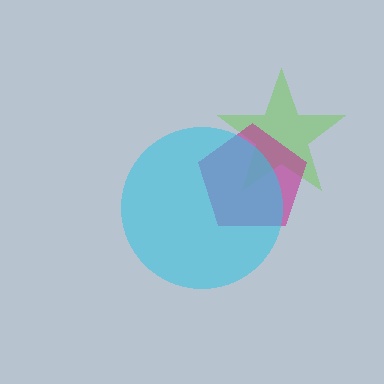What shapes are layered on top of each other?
The layered shapes are: a lime star, a magenta pentagon, a cyan circle.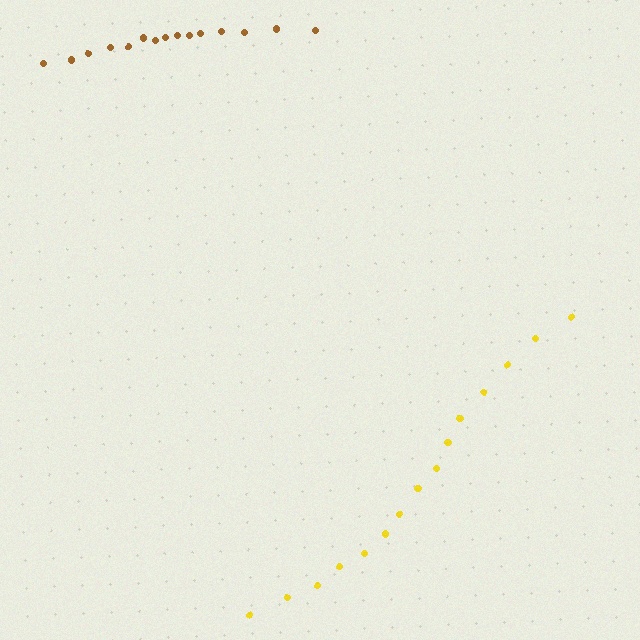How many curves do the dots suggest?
There are 2 distinct paths.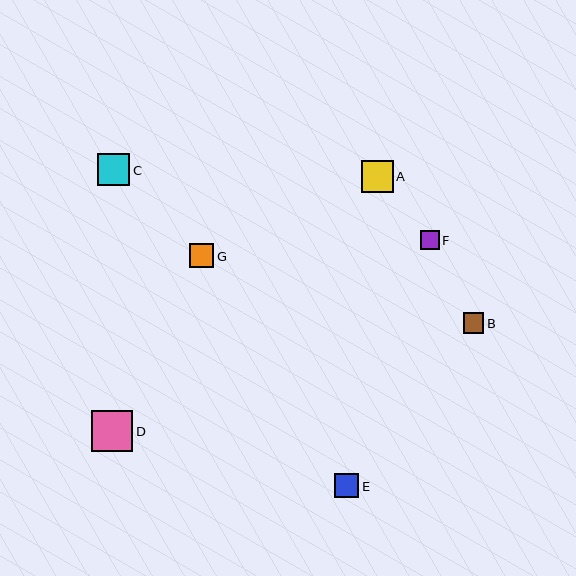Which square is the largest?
Square D is the largest with a size of approximately 41 pixels.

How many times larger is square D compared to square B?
Square D is approximately 2.0 times the size of square B.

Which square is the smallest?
Square F is the smallest with a size of approximately 18 pixels.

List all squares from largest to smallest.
From largest to smallest: D, A, C, G, E, B, F.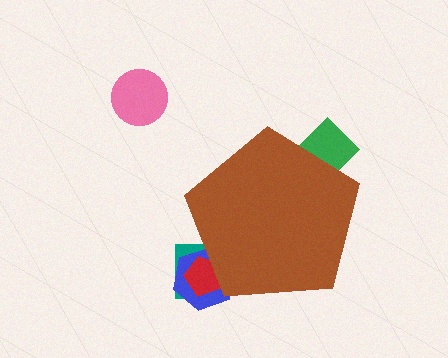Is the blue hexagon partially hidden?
Yes, the blue hexagon is partially hidden behind the brown pentagon.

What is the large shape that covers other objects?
A brown pentagon.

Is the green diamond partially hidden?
Yes, the green diamond is partially hidden behind the brown pentagon.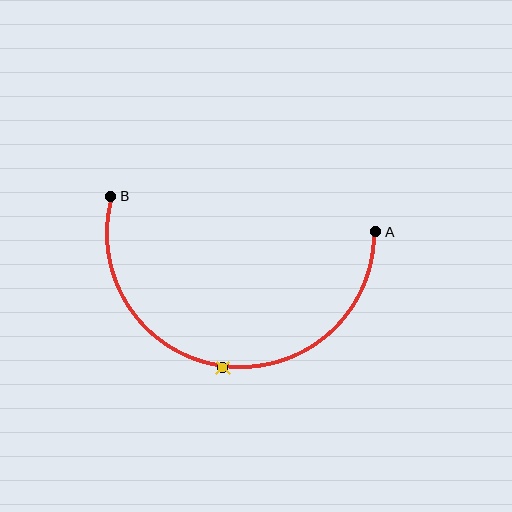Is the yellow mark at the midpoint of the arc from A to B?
Yes. The yellow mark lies on the arc at equal arc-length from both A and B — it is the arc midpoint.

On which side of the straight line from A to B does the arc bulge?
The arc bulges below the straight line connecting A and B.